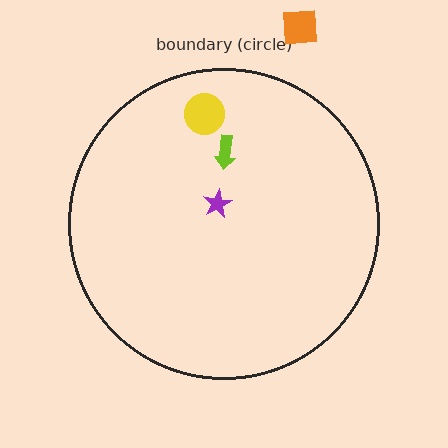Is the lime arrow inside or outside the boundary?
Inside.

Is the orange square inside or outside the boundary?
Outside.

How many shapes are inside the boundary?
3 inside, 1 outside.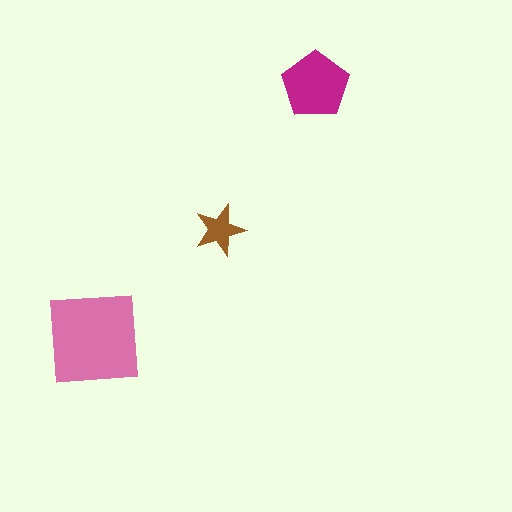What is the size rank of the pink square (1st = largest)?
1st.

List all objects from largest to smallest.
The pink square, the magenta pentagon, the brown star.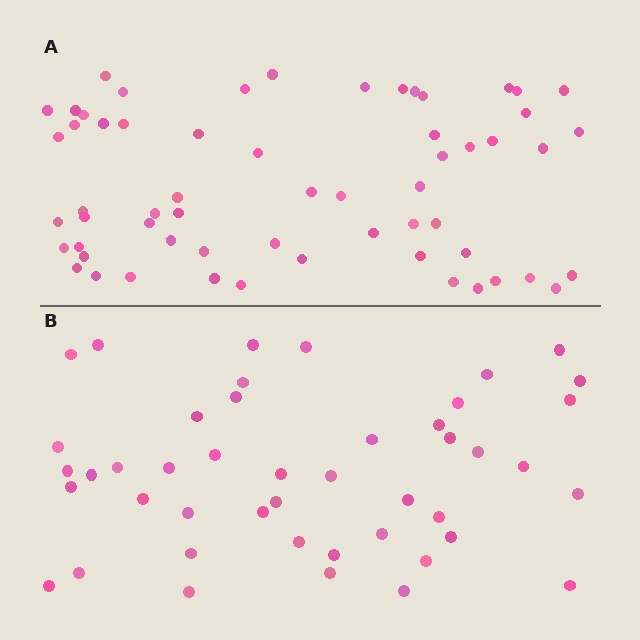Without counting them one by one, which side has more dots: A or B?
Region A (the top region) has more dots.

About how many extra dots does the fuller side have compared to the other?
Region A has approximately 15 more dots than region B.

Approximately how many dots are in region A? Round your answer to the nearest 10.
About 60 dots.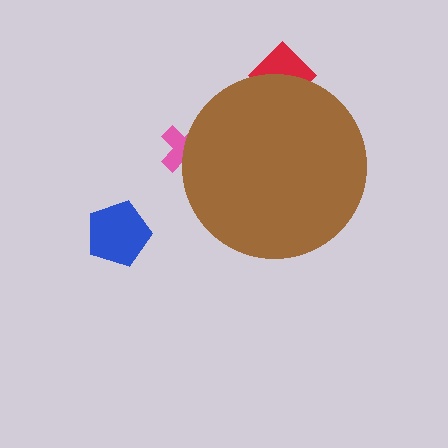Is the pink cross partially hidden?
Yes, the pink cross is partially hidden behind the brown circle.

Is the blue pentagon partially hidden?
No, the blue pentagon is fully visible.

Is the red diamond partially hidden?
Yes, the red diamond is partially hidden behind the brown circle.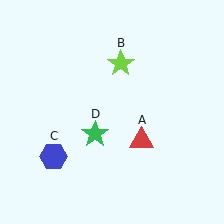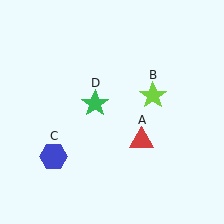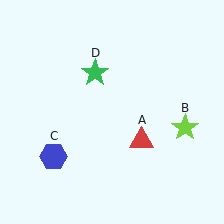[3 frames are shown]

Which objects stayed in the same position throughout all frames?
Red triangle (object A) and blue hexagon (object C) remained stationary.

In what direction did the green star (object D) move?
The green star (object D) moved up.